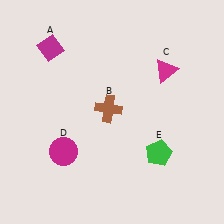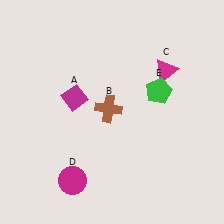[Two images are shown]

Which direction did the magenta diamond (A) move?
The magenta diamond (A) moved down.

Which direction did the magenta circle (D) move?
The magenta circle (D) moved down.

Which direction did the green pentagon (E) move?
The green pentagon (E) moved up.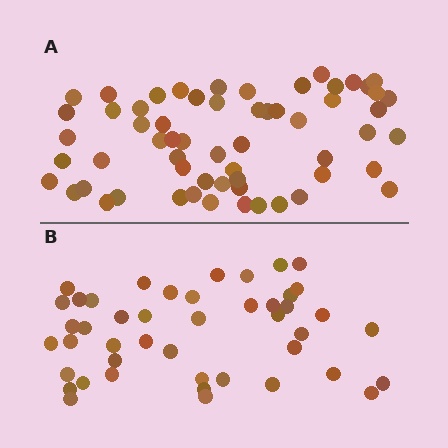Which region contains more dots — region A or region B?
Region A (the top region) has more dots.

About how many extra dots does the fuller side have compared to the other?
Region A has approximately 15 more dots than region B.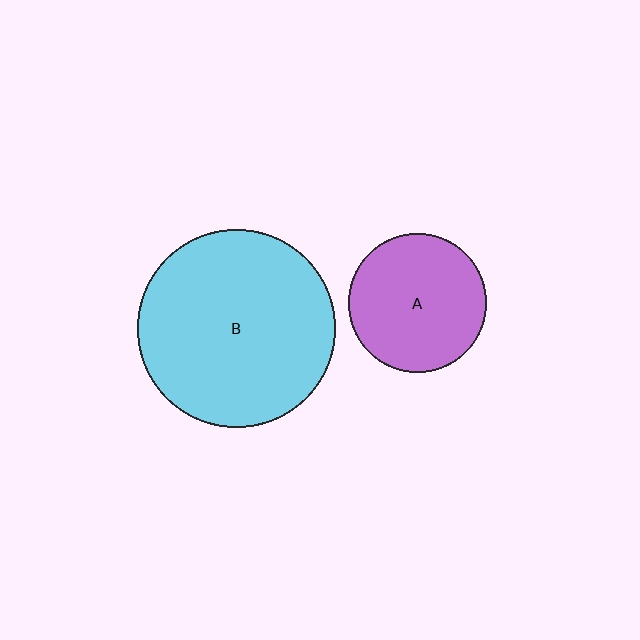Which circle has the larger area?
Circle B (cyan).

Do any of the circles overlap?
No, none of the circles overlap.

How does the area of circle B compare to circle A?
Approximately 2.0 times.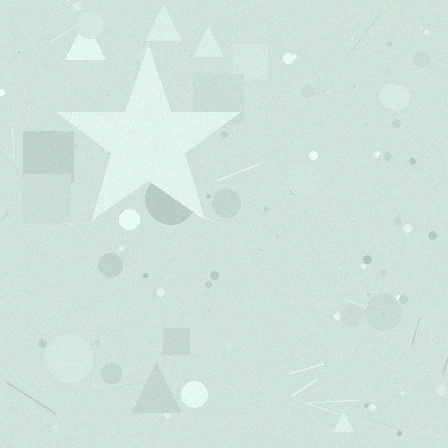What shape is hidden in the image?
A star is hidden in the image.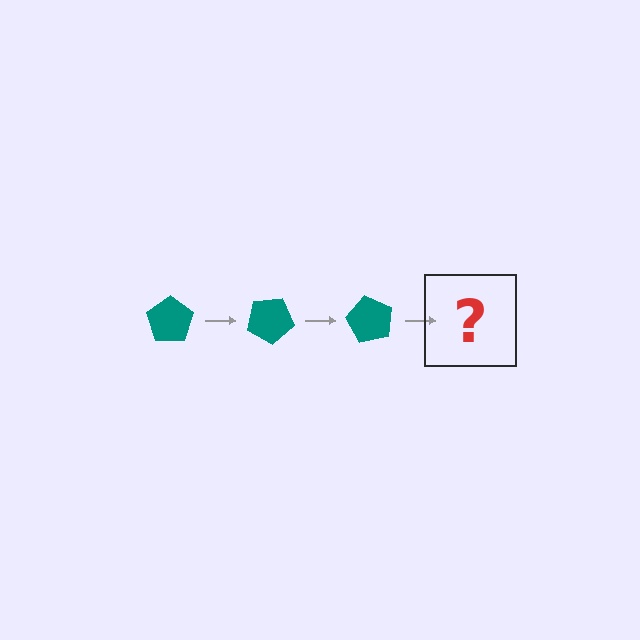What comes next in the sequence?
The next element should be a teal pentagon rotated 90 degrees.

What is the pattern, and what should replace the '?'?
The pattern is that the pentagon rotates 30 degrees each step. The '?' should be a teal pentagon rotated 90 degrees.